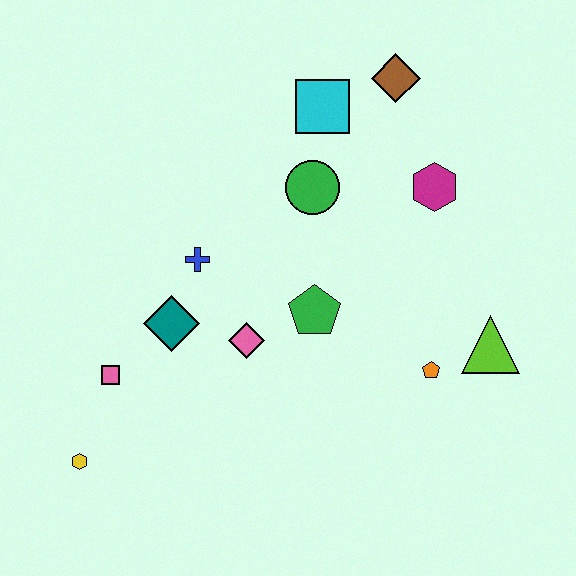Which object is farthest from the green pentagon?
The yellow hexagon is farthest from the green pentagon.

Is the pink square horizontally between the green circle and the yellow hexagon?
Yes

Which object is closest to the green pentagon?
The pink diamond is closest to the green pentagon.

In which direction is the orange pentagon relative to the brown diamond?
The orange pentagon is below the brown diamond.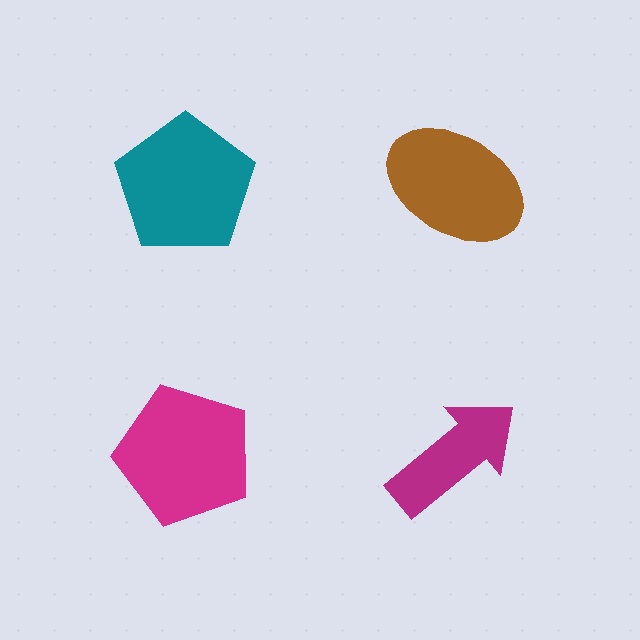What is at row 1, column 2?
A brown ellipse.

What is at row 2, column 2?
A magenta arrow.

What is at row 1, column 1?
A teal pentagon.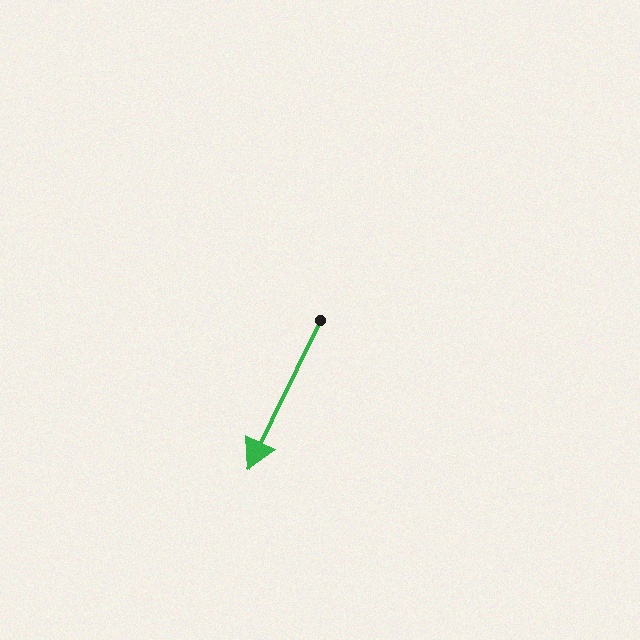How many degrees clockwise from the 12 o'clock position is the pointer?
Approximately 206 degrees.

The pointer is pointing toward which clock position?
Roughly 7 o'clock.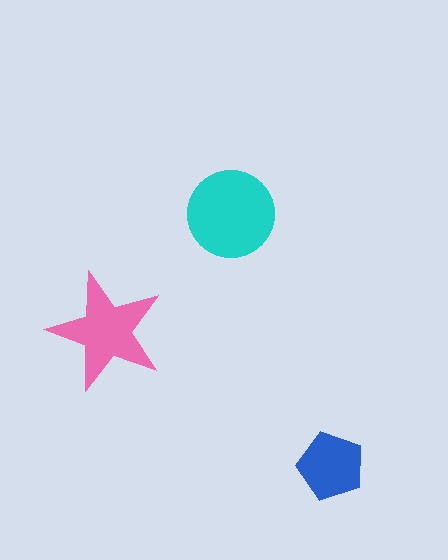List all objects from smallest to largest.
The blue pentagon, the pink star, the cyan circle.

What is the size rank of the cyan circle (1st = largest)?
1st.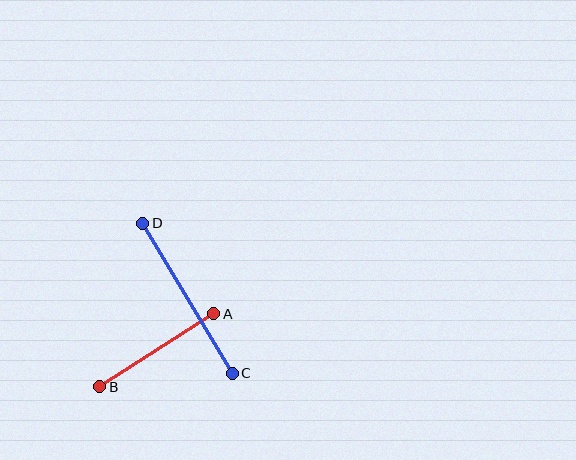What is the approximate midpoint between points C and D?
The midpoint is at approximately (187, 298) pixels.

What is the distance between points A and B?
The distance is approximately 136 pixels.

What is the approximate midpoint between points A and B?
The midpoint is at approximately (157, 350) pixels.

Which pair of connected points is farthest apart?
Points C and D are farthest apart.